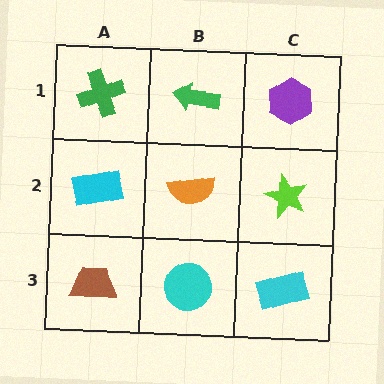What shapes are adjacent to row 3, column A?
A cyan rectangle (row 2, column A), a cyan circle (row 3, column B).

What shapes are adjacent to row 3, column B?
An orange semicircle (row 2, column B), a brown trapezoid (row 3, column A), a cyan rectangle (row 3, column C).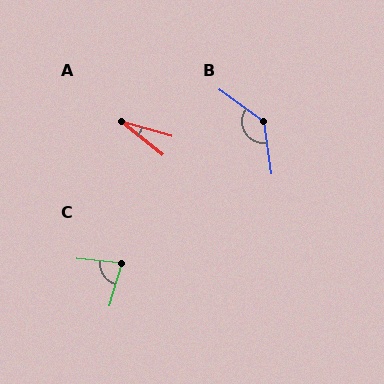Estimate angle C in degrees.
Approximately 79 degrees.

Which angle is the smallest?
A, at approximately 23 degrees.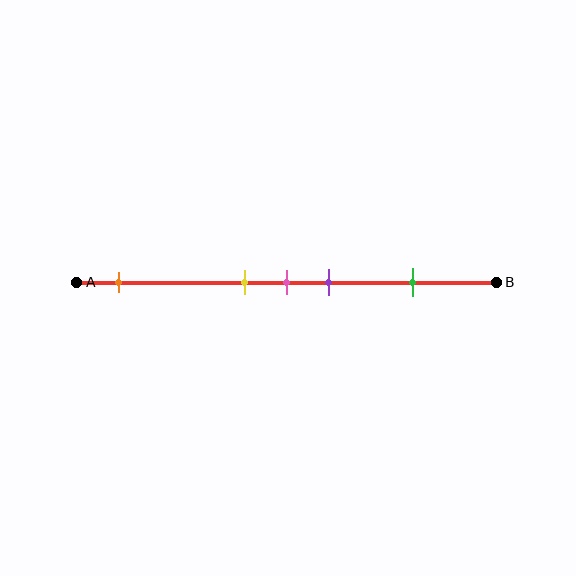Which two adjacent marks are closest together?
The yellow and pink marks are the closest adjacent pair.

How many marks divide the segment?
There are 5 marks dividing the segment.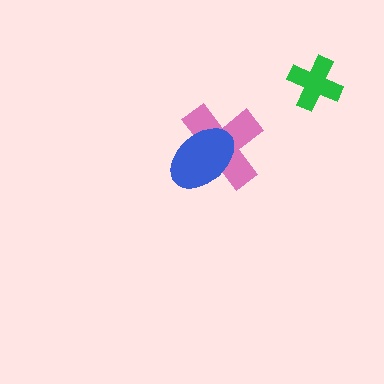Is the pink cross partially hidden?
Yes, it is partially covered by another shape.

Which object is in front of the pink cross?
The blue ellipse is in front of the pink cross.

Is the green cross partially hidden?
No, no other shape covers it.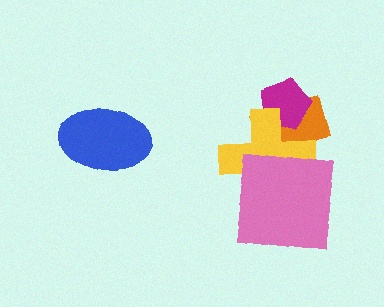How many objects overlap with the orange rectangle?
2 objects overlap with the orange rectangle.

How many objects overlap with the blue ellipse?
0 objects overlap with the blue ellipse.